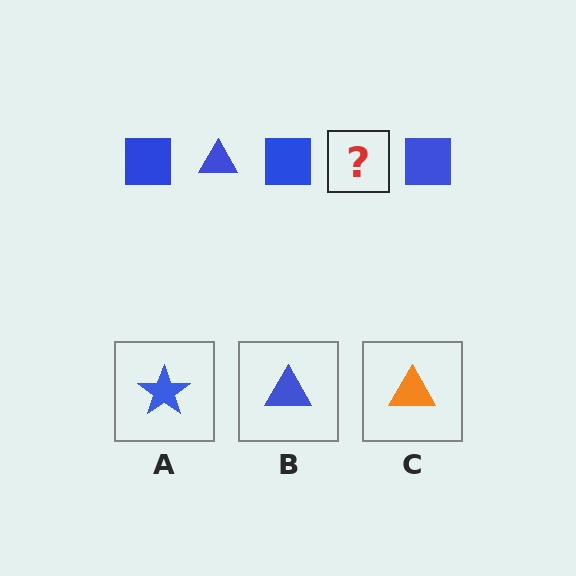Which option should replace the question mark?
Option B.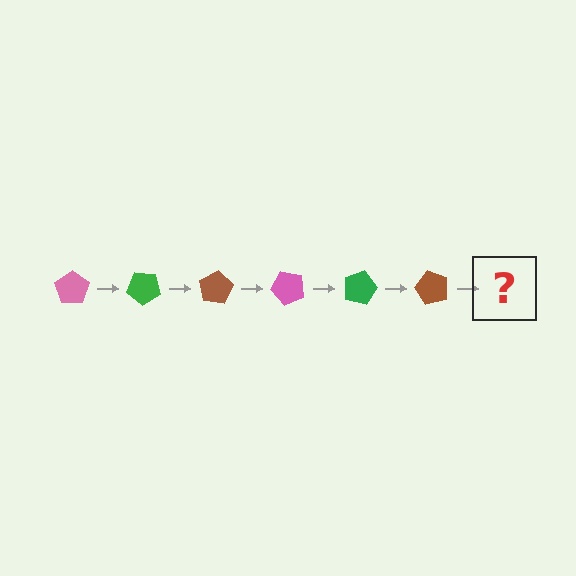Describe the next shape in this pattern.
It should be a pink pentagon, rotated 240 degrees from the start.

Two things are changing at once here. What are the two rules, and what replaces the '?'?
The two rules are that it rotates 40 degrees each step and the color cycles through pink, green, and brown. The '?' should be a pink pentagon, rotated 240 degrees from the start.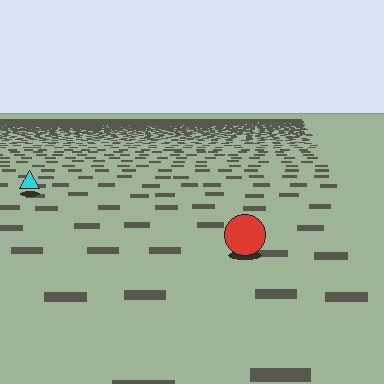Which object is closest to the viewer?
The red circle is closest. The texture marks near it are larger and more spread out.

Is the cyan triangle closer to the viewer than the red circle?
No. The red circle is closer — you can tell from the texture gradient: the ground texture is coarser near it.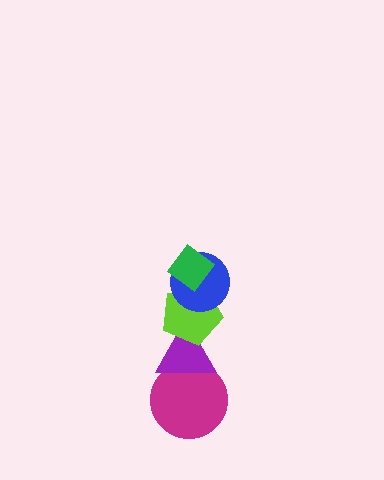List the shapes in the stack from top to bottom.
From top to bottom: the green diamond, the blue circle, the lime pentagon, the purple triangle, the magenta circle.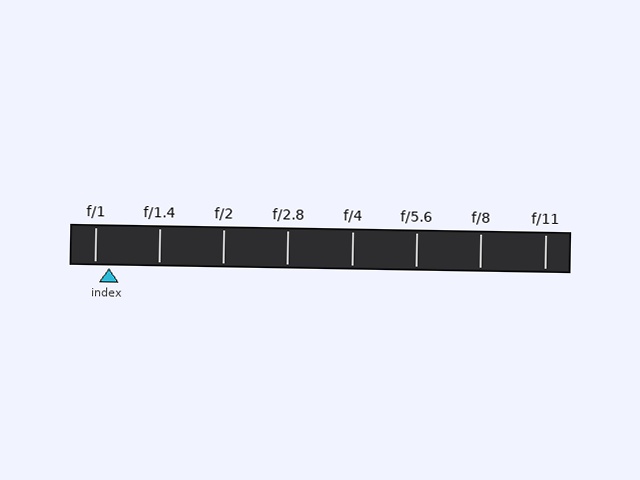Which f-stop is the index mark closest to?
The index mark is closest to f/1.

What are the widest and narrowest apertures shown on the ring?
The widest aperture shown is f/1 and the narrowest is f/11.